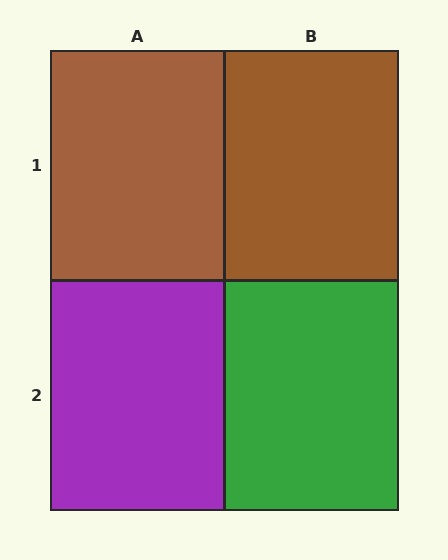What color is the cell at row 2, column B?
Green.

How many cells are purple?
1 cell is purple.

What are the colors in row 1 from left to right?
Brown, brown.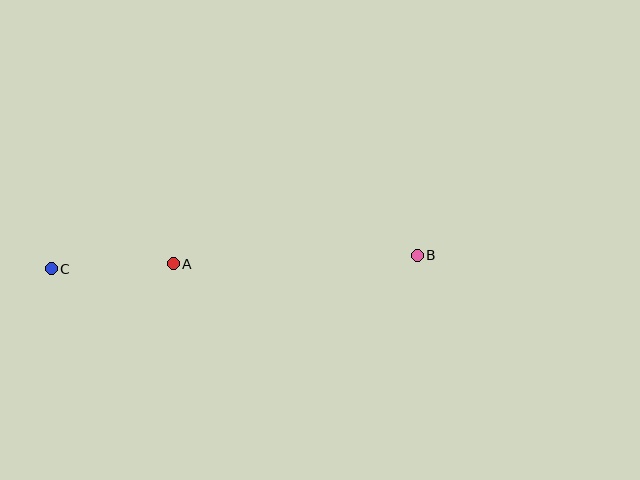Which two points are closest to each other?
Points A and C are closest to each other.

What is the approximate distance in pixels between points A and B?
The distance between A and B is approximately 244 pixels.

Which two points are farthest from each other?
Points B and C are farthest from each other.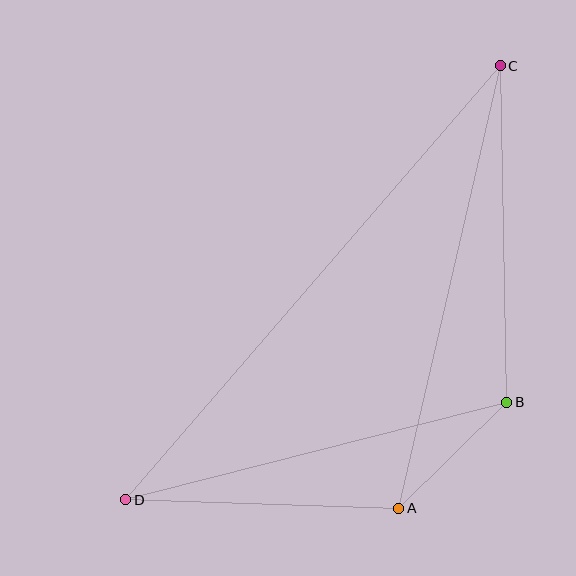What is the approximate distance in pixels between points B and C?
The distance between B and C is approximately 337 pixels.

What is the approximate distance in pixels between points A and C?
The distance between A and C is approximately 454 pixels.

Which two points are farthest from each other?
Points C and D are farthest from each other.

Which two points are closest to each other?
Points A and B are closest to each other.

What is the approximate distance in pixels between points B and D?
The distance between B and D is approximately 394 pixels.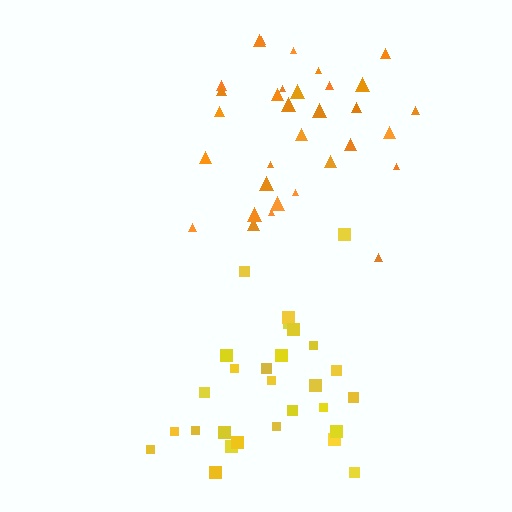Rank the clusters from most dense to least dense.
orange, yellow.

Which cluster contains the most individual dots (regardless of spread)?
Orange (32).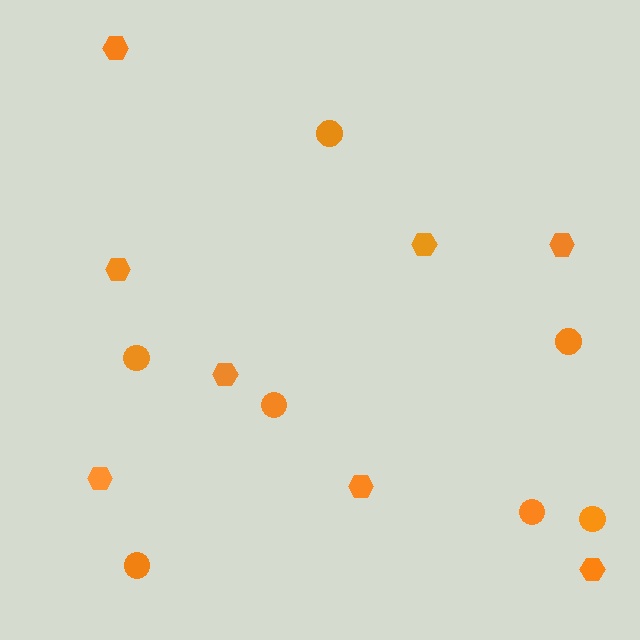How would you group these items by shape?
There are 2 groups: one group of hexagons (8) and one group of circles (7).